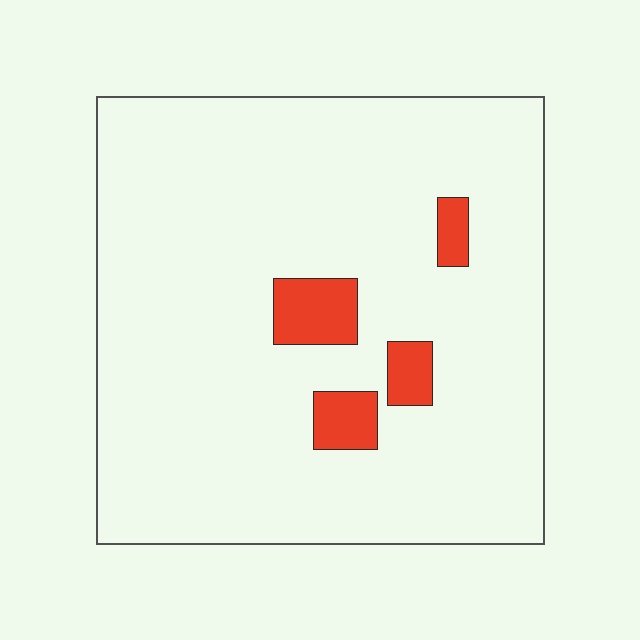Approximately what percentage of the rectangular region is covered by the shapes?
Approximately 5%.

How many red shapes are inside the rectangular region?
4.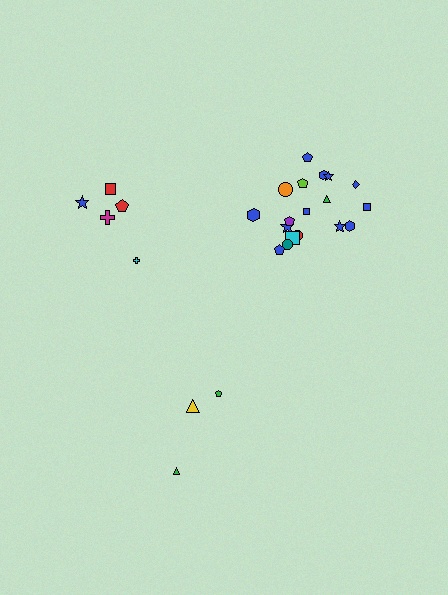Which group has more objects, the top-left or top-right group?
The top-right group.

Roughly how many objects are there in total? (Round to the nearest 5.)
Roughly 25 objects in total.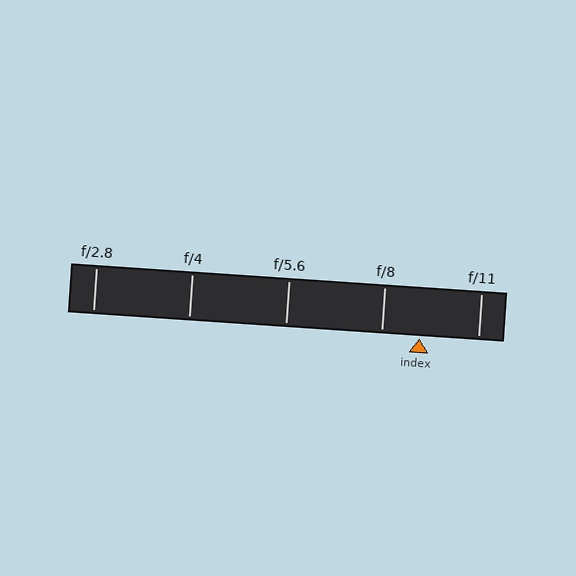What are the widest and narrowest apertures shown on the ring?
The widest aperture shown is f/2.8 and the narrowest is f/11.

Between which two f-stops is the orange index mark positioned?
The index mark is between f/8 and f/11.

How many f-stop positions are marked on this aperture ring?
There are 5 f-stop positions marked.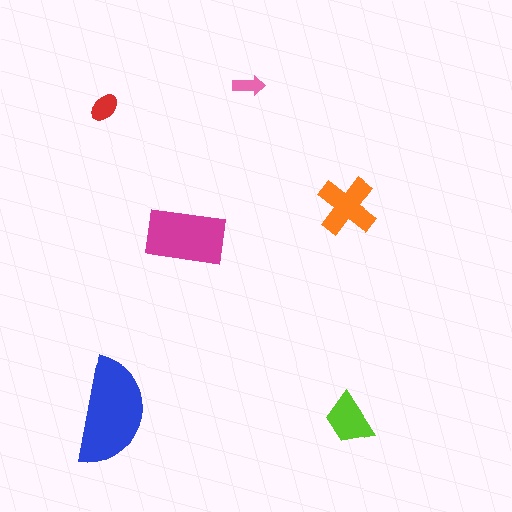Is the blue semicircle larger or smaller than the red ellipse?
Larger.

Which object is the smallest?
The pink arrow.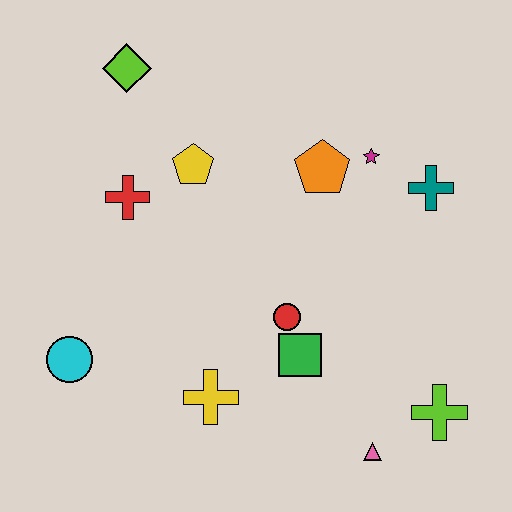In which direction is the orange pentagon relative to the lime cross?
The orange pentagon is above the lime cross.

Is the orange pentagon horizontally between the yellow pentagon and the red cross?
No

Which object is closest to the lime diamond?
The yellow pentagon is closest to the lime diamond.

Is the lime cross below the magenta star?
Yes